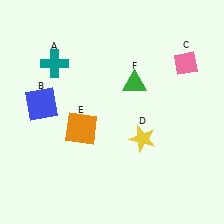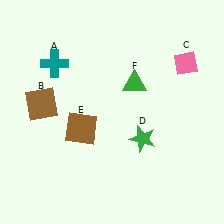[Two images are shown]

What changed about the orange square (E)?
In Image 1, E is orange. In Image 2, it changed to brown.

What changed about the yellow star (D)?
In Image 1, D is yellow. In Image 2, it changed to green.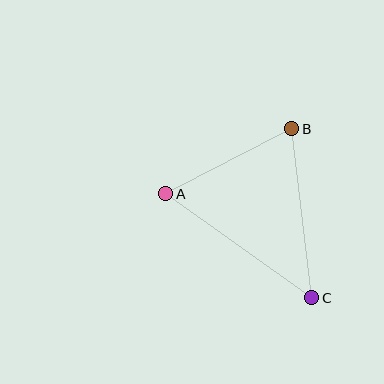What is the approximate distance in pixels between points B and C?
The distance between B and C is approximately 170 pixels.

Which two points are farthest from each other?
Points A and C are farthest from each other.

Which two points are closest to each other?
Points A and B are closest to each other.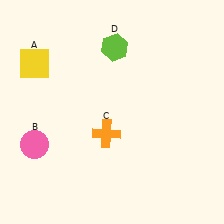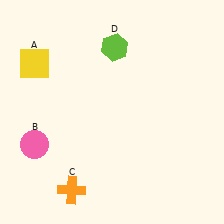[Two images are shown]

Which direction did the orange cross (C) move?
The orange cross (C) moved down.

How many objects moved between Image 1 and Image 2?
1 object moved between the two images.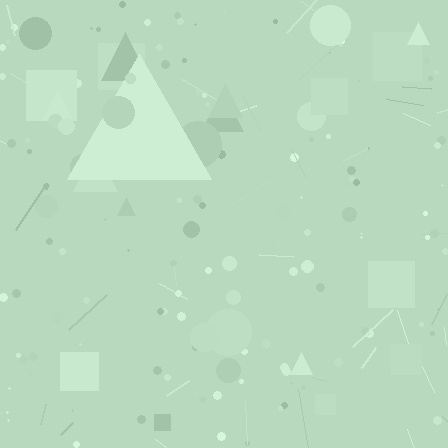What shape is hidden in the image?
A triangle is hidden in the image.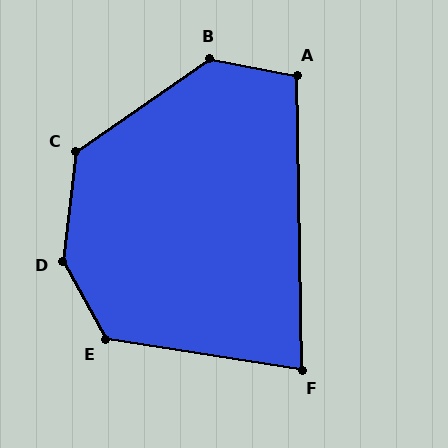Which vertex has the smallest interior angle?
F, at approximately 80 degrees.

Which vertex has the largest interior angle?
D, at approximately 145 degrees.